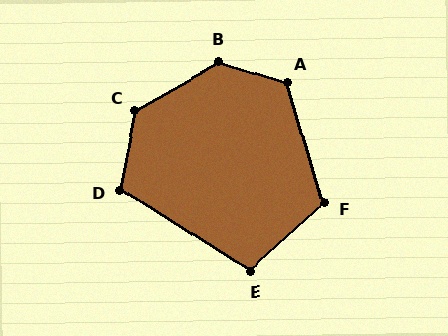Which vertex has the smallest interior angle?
E, at approximately 106 degrees.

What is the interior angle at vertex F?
Approximately 115 degrees (obtuse).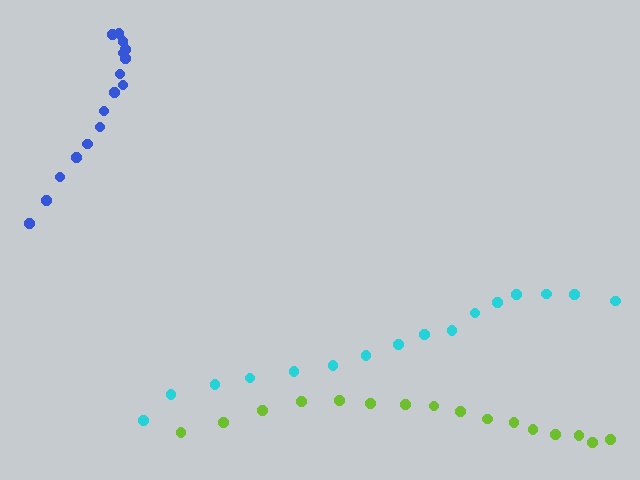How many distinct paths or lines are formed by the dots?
There are 3 distinct paths.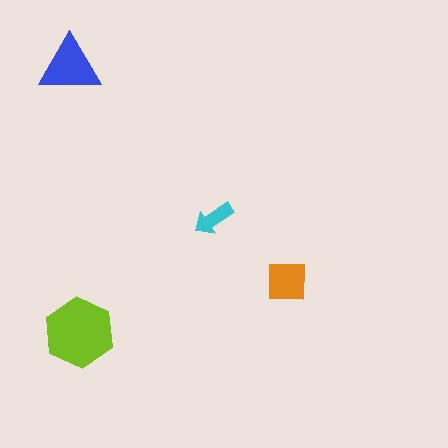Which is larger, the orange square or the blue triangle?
The blue triangle.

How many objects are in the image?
There are 4 objects in the image.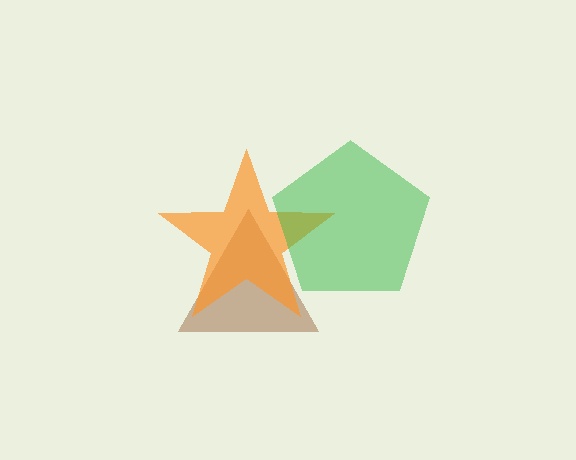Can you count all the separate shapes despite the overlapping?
Yes, there are 3 separate shapes.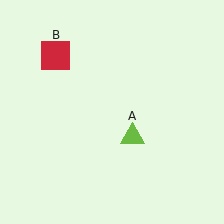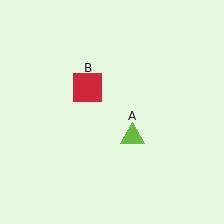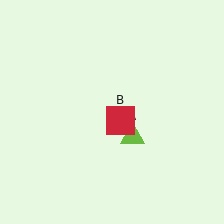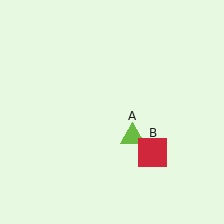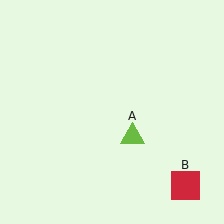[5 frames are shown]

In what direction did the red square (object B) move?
The red square (object B) moved down and to the right.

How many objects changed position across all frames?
1 object changed position: red square (object B).